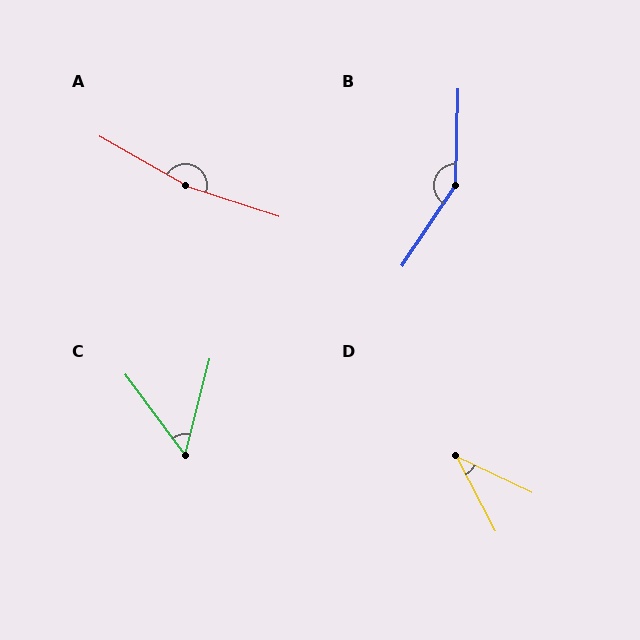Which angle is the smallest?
D, at approximately 37 degrees.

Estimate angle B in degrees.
Approximately 148 degrees.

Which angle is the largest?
A, at approximately 168 degrees.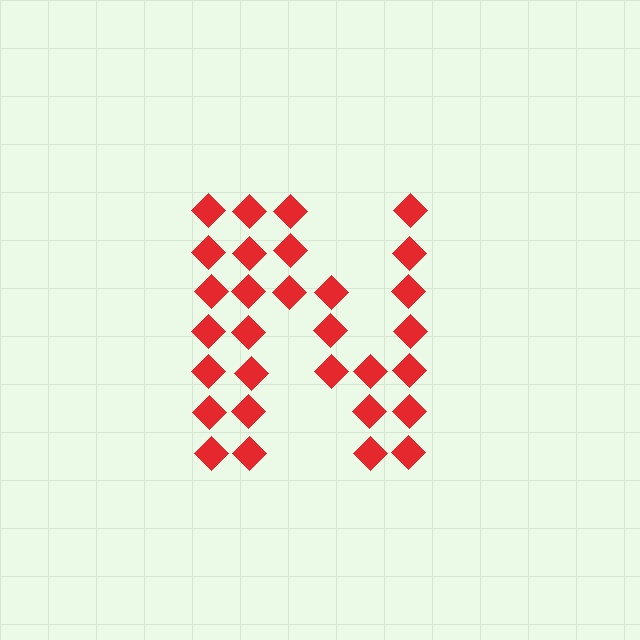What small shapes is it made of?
It is made of small diamonds.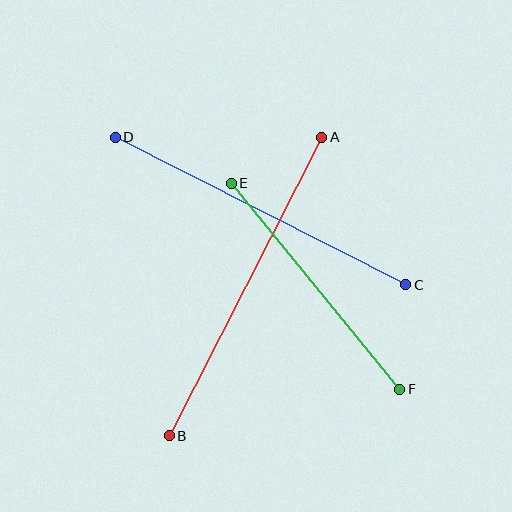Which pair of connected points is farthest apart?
Points A and B are farthest apart.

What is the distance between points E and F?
The distance is approximately 266 pixels.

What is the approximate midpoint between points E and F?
The midpoint is at approximately (316, 286) pixels.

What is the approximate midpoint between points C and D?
The midpoint is at approximately (260, 211) pixels.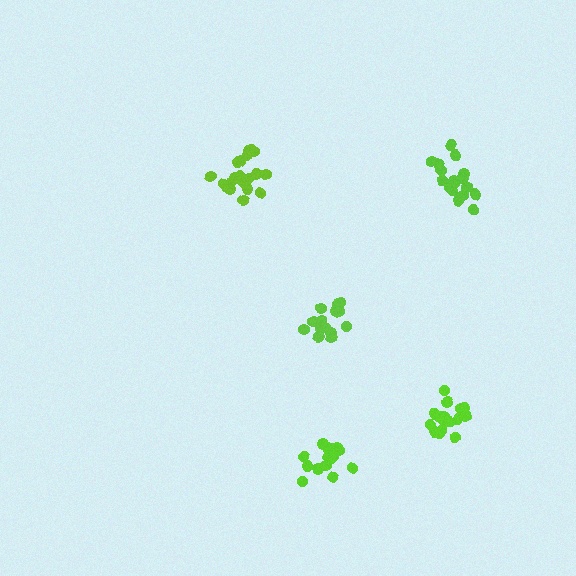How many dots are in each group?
Group 1: 15 dots, Group 2: 17 dots, Group 3: 20 dots, Group 4: 14 dots, Group 5: 16 dots (82 total).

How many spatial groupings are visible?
There are 5 spatial groupings.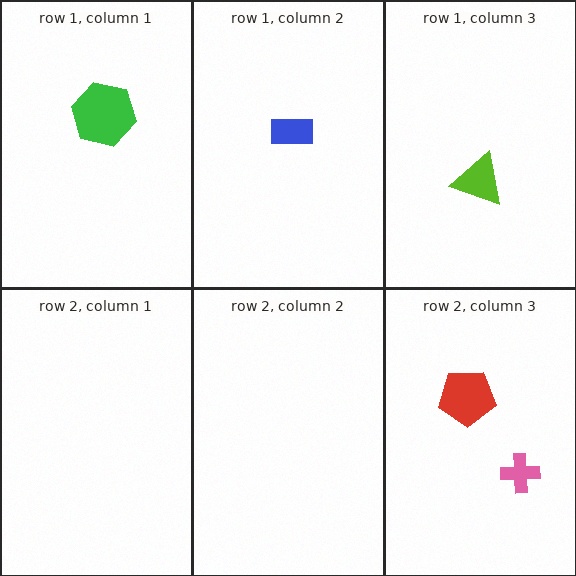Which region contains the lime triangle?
The row 1, column 3 region.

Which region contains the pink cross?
The row 2, column 3 region.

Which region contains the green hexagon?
The row 1, column 1 region.